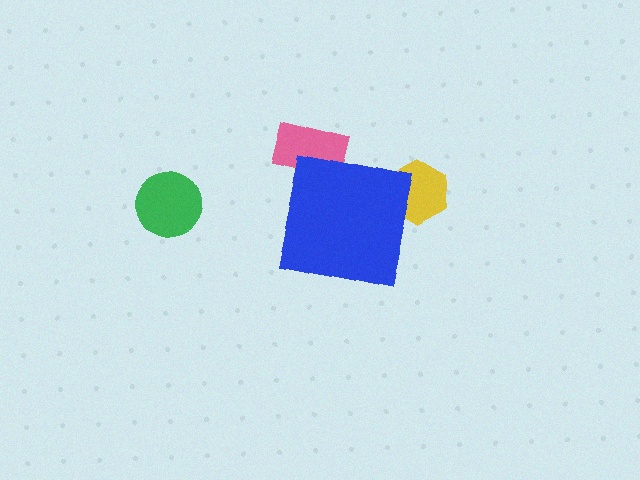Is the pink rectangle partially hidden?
Yes, the pink rectangle is partially hidden behind the blue square.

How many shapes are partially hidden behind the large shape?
2 shapes are partially hidden.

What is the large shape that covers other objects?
A blue square.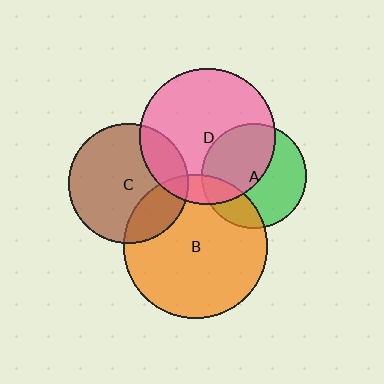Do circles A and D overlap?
Yes.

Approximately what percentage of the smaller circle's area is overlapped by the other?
Approximately 50%.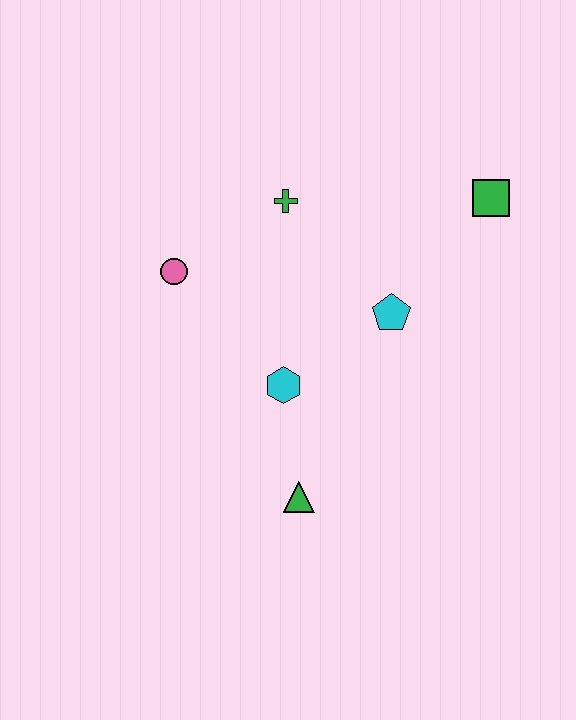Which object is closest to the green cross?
The pink circle is closest to the green cross.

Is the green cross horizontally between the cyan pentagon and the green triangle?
No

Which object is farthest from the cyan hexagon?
The green square is farthest from the cyan hexagon.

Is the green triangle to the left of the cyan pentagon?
Yes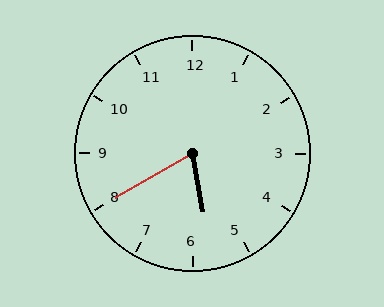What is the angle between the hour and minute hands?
Approximately 70 degrees.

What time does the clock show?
5:40.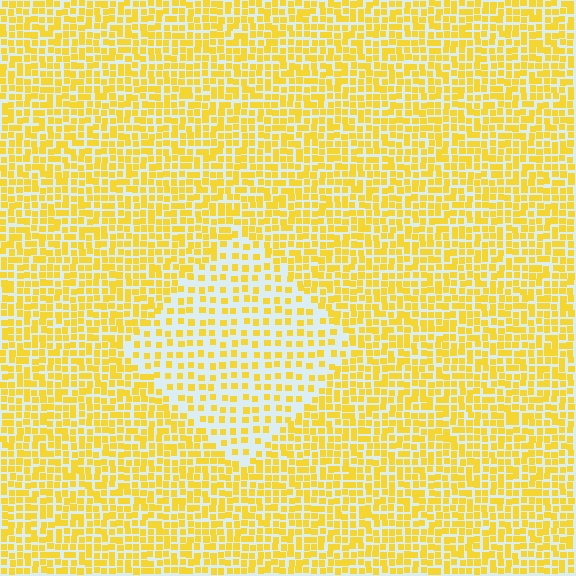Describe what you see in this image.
The image contains small yellow elements arranged at two different densities. A diamond-shaped region is visible where the elements are less densely packed than the surrounding area.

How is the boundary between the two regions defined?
The boundary is defined by a change in element density (approximately 2.0x ratio). All elements are the same color, size, and shape.